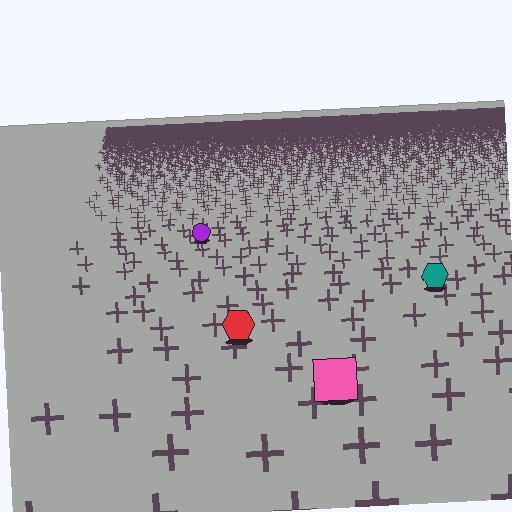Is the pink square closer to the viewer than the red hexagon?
Yes. The pink square is closer — you can tell from the texture gradient: the ground texture is coarser near it.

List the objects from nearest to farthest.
From nearest to farthest: the pink square, the red hexagon, the teal hexagon, the purple circle.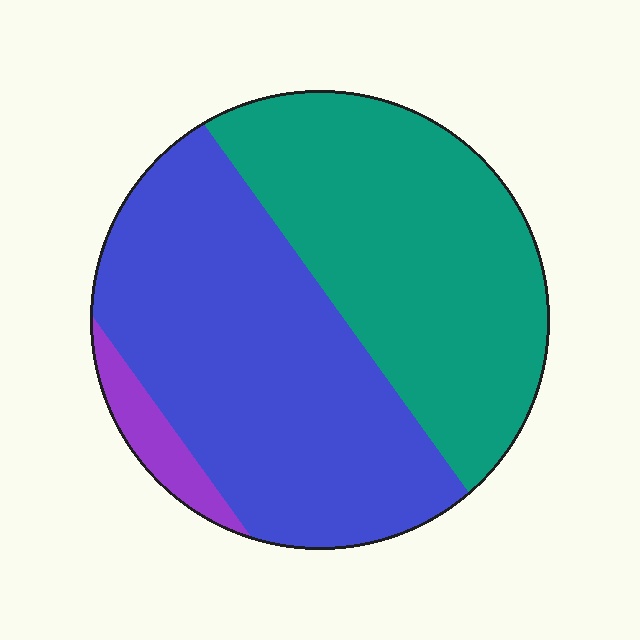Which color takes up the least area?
Purple, at roughly 5%.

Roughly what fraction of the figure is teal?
Teal covers around 45% of the figure.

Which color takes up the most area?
Blue, at roughly 50%.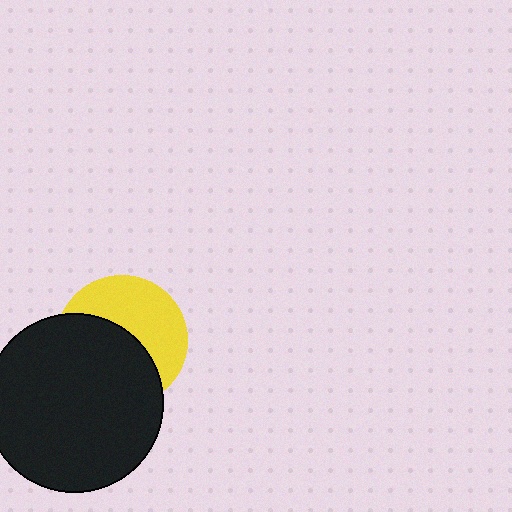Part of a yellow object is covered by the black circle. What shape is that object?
It is a circle.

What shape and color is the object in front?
The object in front is a black circle.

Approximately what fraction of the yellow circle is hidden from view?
Roughly 52% of the yellow circle is hidden behind the black circle.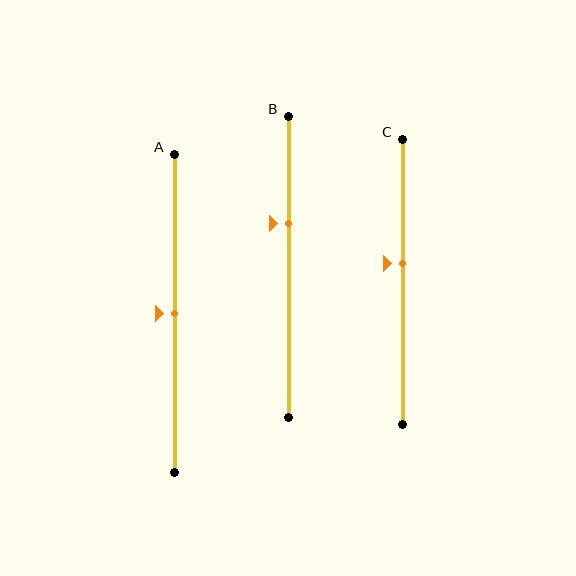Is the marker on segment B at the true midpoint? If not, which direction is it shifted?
No, the marker on segment B is shifted upward by about 14% of the segment length.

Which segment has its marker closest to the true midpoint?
Segment A has its marker closest to the true midpoint.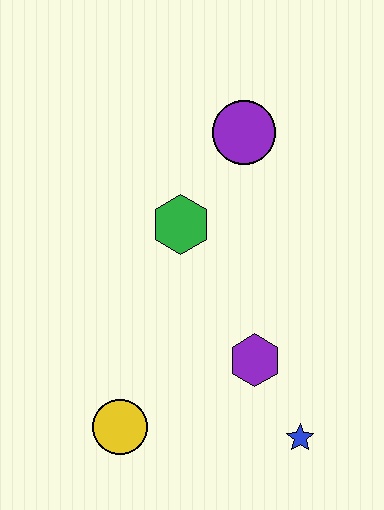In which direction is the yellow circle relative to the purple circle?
The yellow circle is below the purple circle.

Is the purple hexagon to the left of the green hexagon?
No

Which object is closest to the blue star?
The purple hexagon is closest to the blue star.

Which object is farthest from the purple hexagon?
The purple circle is farthest from the purple hexagon.